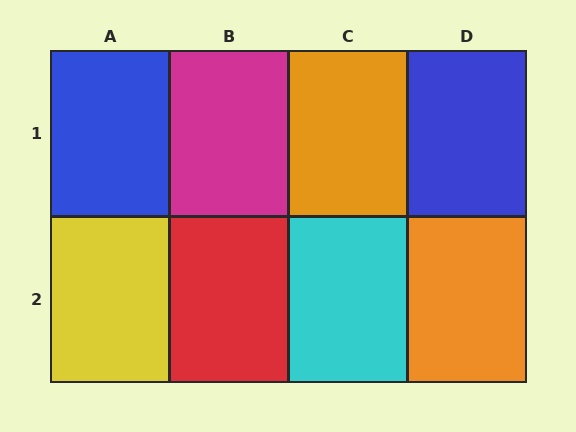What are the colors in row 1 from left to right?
Blue, magenta, orange, blue.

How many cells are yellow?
1 cell is yellow.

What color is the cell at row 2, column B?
Red.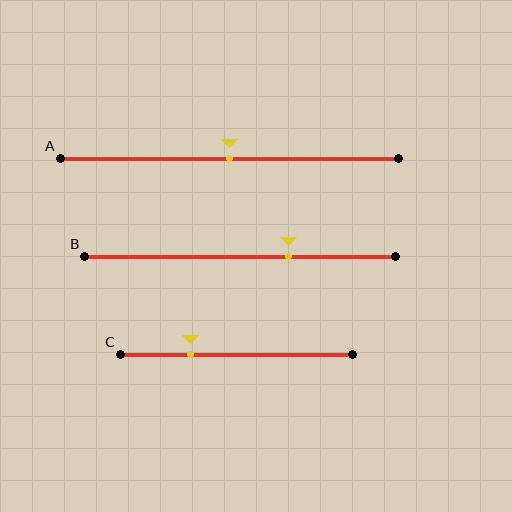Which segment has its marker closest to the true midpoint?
Segment A has its marker closest to the true midpoint.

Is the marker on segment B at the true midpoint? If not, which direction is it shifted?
No, the marker on segment B is shifted to the right by about 15% of the segment length.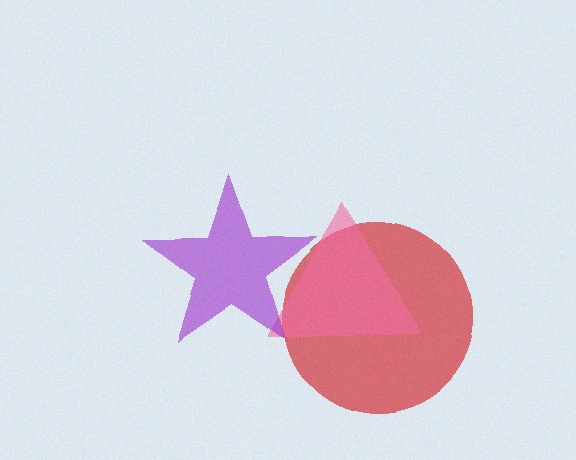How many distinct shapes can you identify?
There are 3 distinct shapes: a red circle, a pink triangle, a purple star.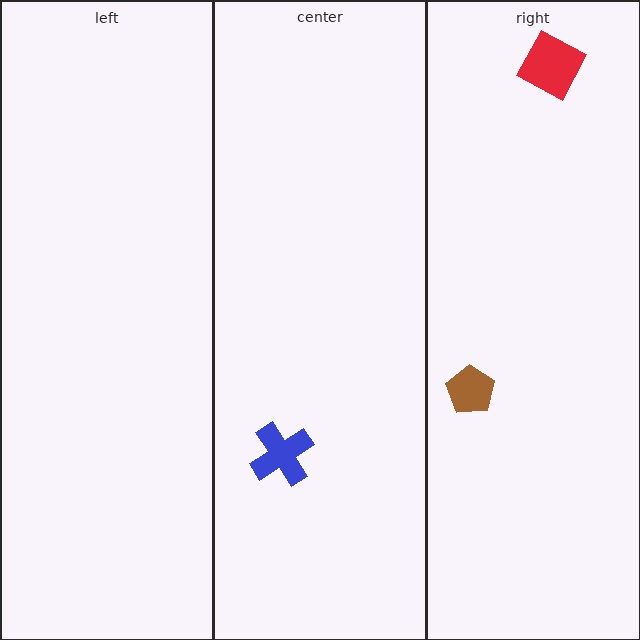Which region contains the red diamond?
The right region.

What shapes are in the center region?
The blue cross.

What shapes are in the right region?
The red diamond, the brown pentagon.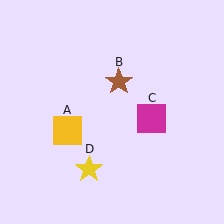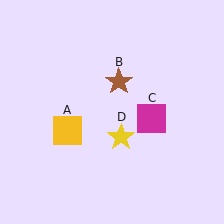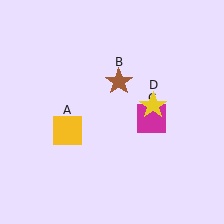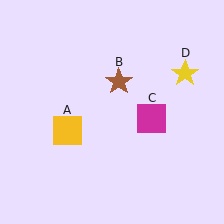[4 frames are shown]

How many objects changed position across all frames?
1 object changed position: yellow star (object D).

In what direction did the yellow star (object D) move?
The yellow star (object D) moved up and to the right.